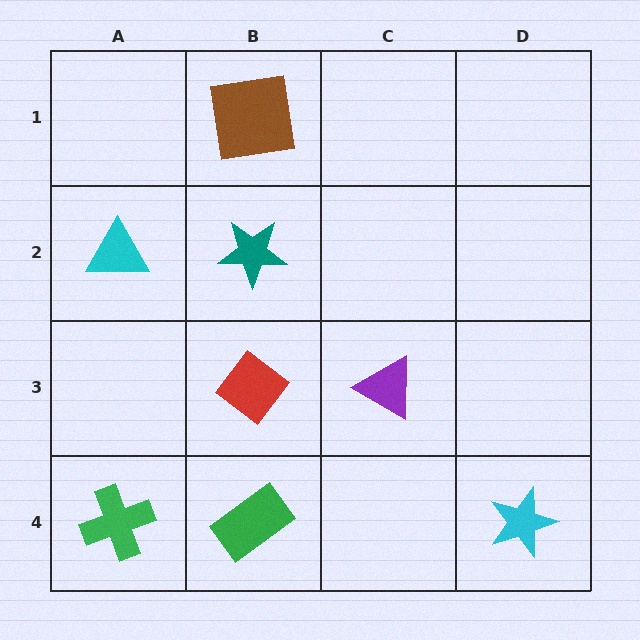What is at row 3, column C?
A purple triangle.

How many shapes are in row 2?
2 shapes.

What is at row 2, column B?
A teal star.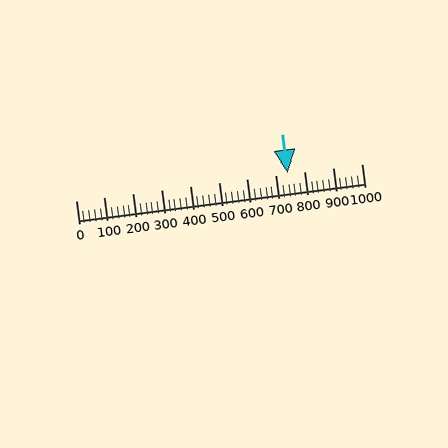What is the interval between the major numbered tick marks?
The major tick marks are spaced 100 units apart.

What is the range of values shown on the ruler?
The ruler shows values from 0 to 1000.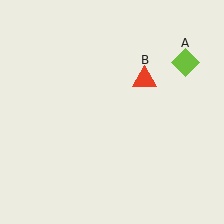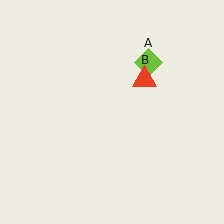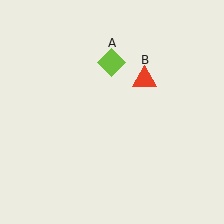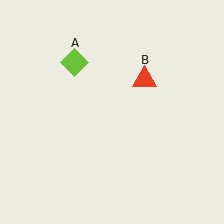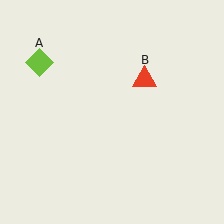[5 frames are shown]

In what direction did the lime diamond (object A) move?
The lime diamond (object A) moved left.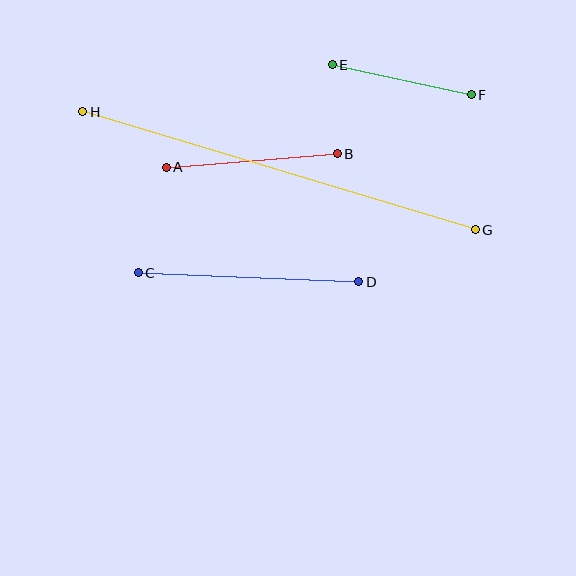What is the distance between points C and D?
The distance is approximately 221 pixels.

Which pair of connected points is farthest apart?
Points G and H are farthest apart.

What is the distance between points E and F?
The distance is approximately 142 pixels.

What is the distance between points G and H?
The distance is approximately 410 pixels.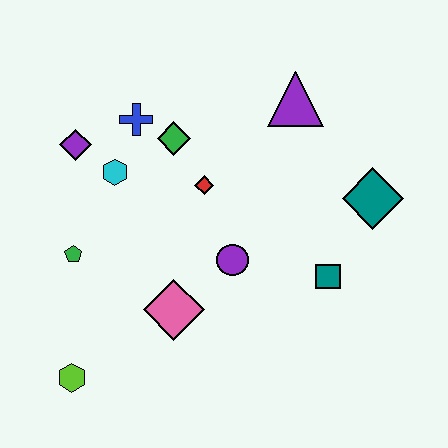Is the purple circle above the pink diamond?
Yes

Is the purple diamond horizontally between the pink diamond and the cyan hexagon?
No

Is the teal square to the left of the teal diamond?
Yes